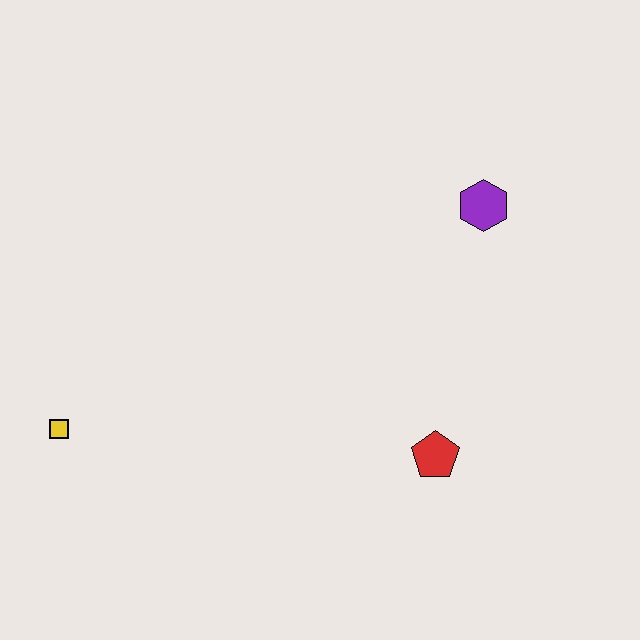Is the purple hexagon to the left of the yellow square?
No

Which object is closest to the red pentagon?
The purple hexagon is closest to the red pentagon.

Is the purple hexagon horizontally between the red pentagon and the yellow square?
No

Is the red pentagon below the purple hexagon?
Yes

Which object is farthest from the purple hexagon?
The yellow square is farthest from the purple hexagon.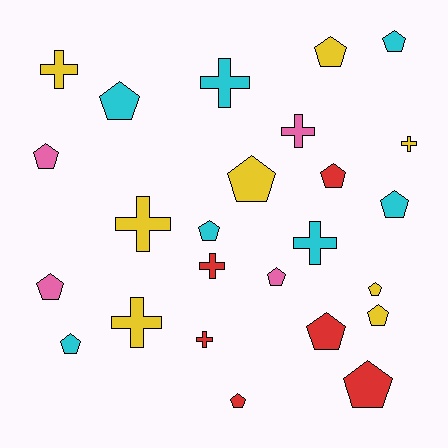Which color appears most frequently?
Yellow, with 8 objects.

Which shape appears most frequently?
Pentagon, with 16 objects.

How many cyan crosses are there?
There are 2 cyan crosses.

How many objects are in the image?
There are 25 objects.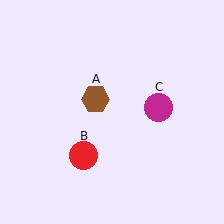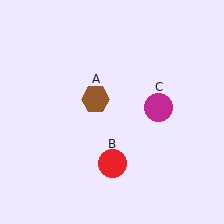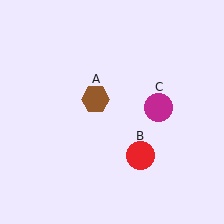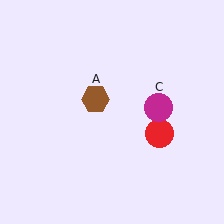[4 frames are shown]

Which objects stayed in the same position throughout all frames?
Brown hexagon (object A) and magenta circle (object C) remained stationary.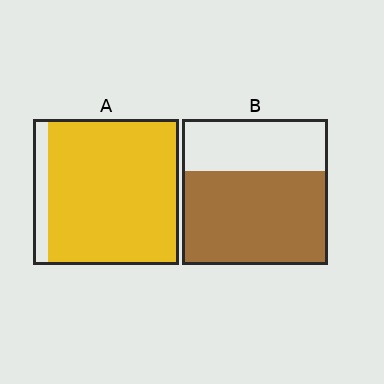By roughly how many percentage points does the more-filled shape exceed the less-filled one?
By roughly 25 percentage points (A over B).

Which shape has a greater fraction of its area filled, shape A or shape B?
Shape A.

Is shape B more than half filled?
Yes.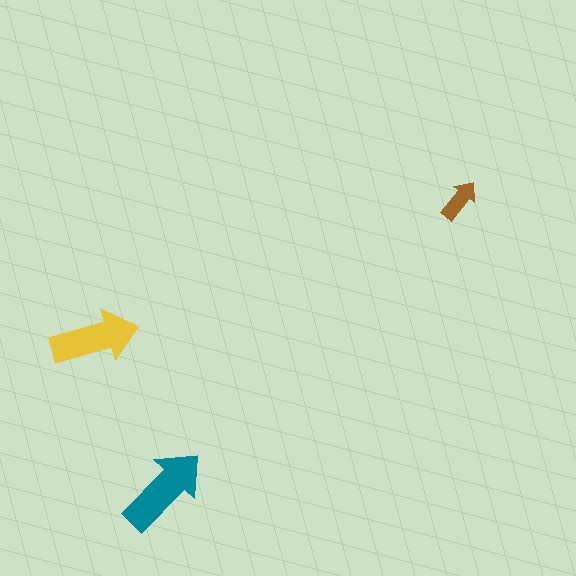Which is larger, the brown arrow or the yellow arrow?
The yellow one.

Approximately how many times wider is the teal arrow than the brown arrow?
About 2 times wider.